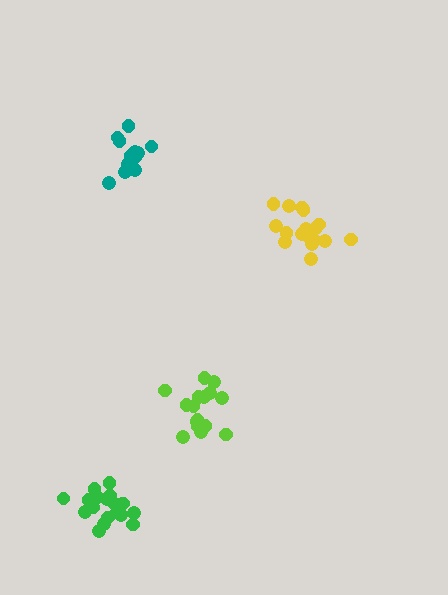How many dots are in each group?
Group 1: 18 dots, Group 2: 16 dots, Group 3: 13 dots, Group 4: 19 dots (66 total).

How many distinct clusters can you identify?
There are 4 distinct clusters.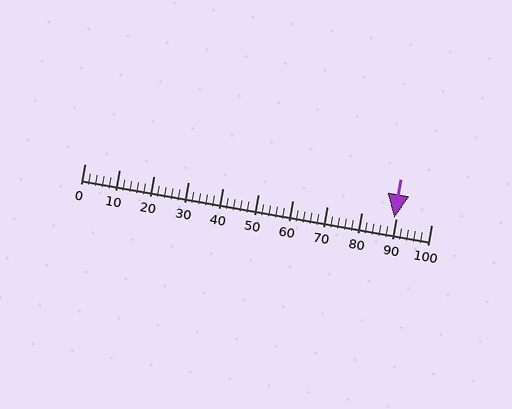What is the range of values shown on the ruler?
The ruler shows values from 0 to 100.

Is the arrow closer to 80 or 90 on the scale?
The arrow is closer to 90.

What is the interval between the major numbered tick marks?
The major tick marks are spaced 10 units apart.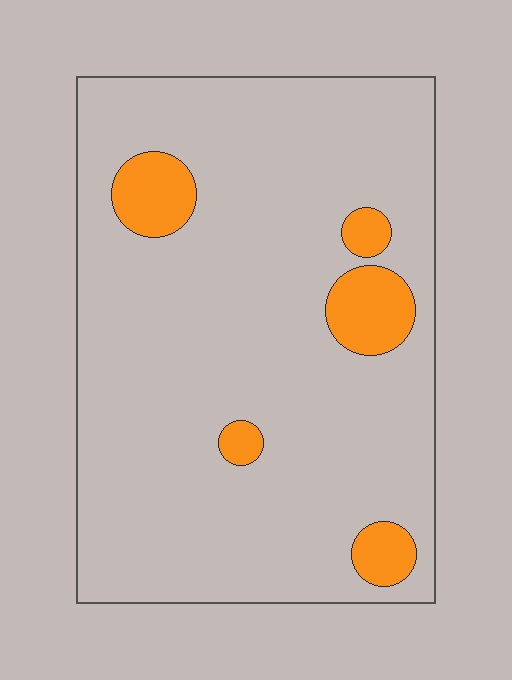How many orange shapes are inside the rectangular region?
5.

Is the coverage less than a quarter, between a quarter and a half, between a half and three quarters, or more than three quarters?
Less than a quarter.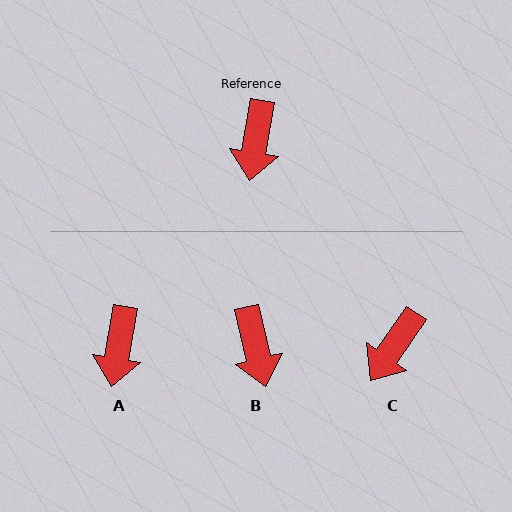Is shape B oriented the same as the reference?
No, it is off by about 23 degrees.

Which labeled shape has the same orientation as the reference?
A.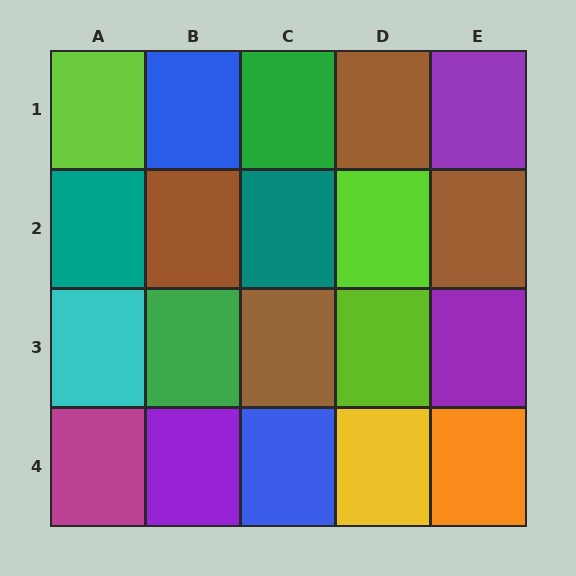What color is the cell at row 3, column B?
Green.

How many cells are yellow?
1 cell is yellow.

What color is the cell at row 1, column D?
Brown.